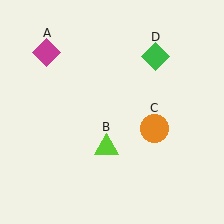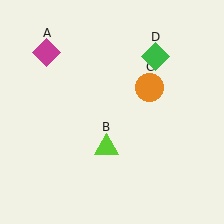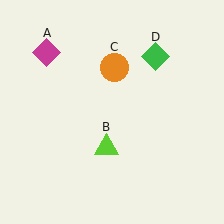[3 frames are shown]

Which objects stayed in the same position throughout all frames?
Magenta diamond (object A) and lime triangle (object B) and green diamond (object D) remained stationary.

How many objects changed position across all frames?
1 object changed position: orange circle (object C).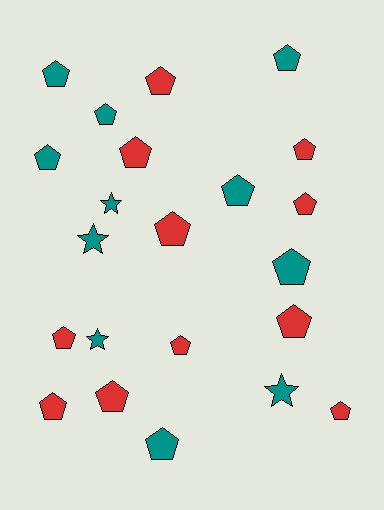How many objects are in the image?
There are 22 objects.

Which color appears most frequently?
Red, with 11 objects.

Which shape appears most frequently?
Pentagon, with 18 objects.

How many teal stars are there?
There are 4 teal stars.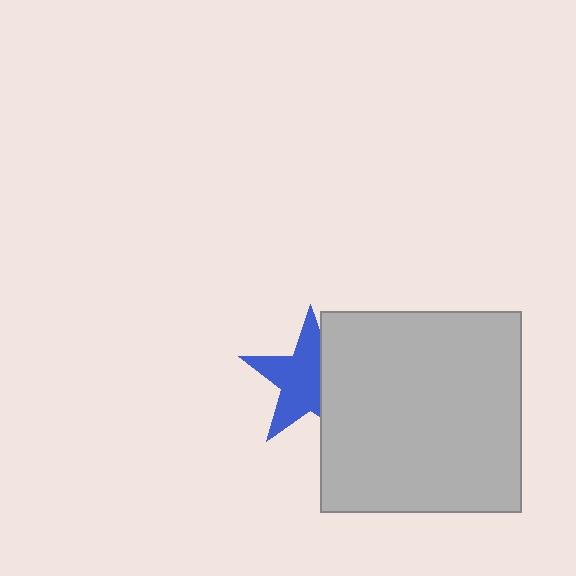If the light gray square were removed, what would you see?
You would see the complete blue star.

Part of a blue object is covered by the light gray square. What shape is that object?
It is a star.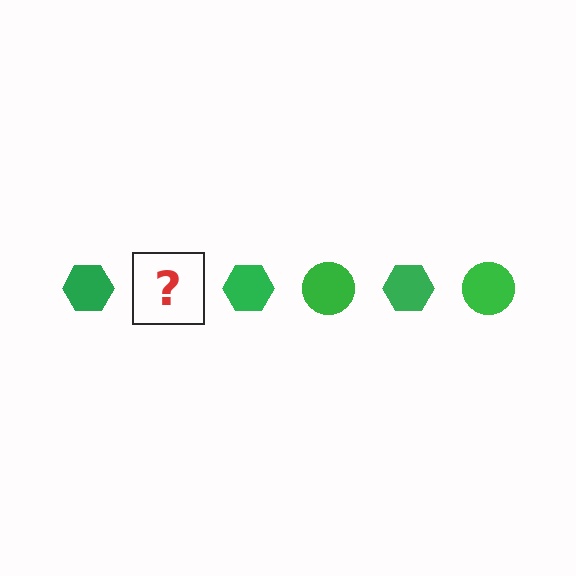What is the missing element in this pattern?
The missing element is a green circle.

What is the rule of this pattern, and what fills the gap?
The rule is that the pattern cycles through hexagon, circle shapes in green. The gap should be filled with a green circle.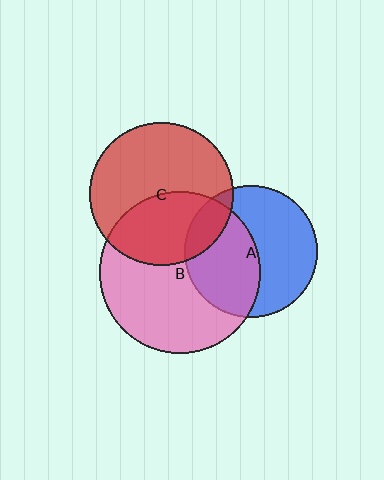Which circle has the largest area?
Circle B (pink).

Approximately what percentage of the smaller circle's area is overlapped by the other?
Approximately 45%.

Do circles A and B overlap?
Yes.